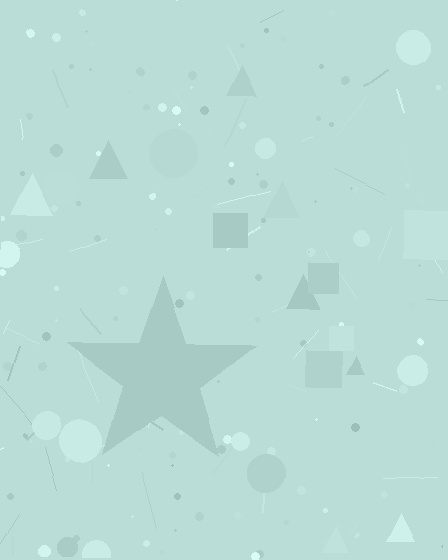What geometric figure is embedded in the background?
A star is embedded in the background.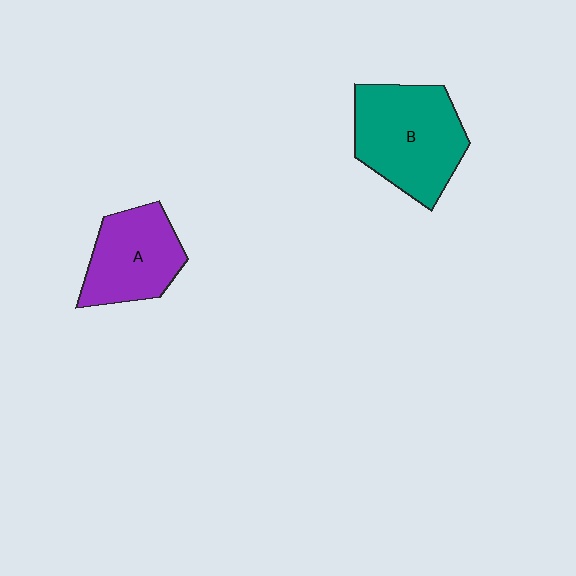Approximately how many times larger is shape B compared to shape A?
Approximately 1.3 times.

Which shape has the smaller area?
Shape A (purple).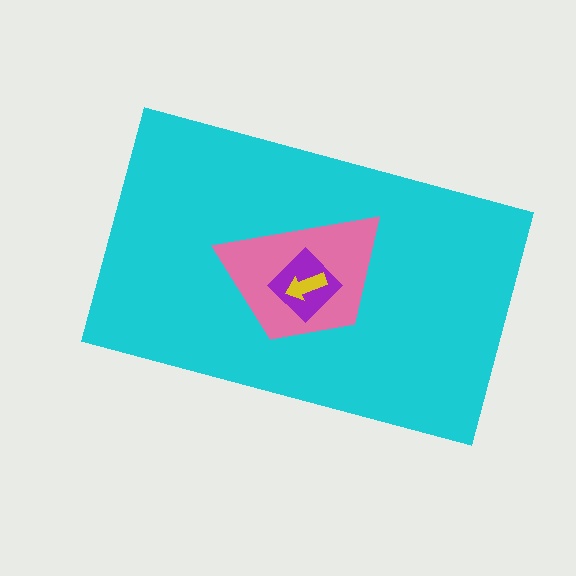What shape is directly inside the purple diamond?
The yellow arrow.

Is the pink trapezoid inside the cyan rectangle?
Yes.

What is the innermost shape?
The yellow arrow.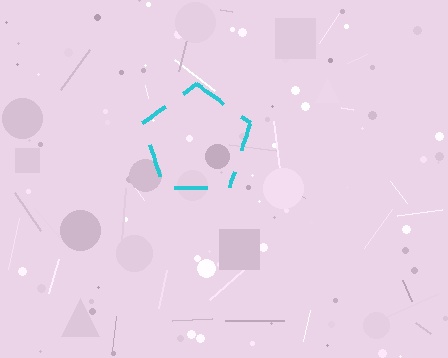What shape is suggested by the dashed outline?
The dashed outline suggests a pentagon.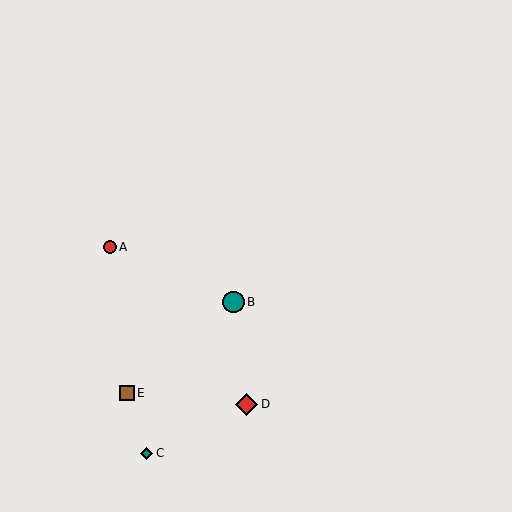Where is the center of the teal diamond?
The center of the teal diamond is at (147, 453).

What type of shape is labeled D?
Shape D is a red diamond.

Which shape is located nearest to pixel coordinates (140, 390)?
The brown square (labeled E) at (127, 393) is nearest to that location.